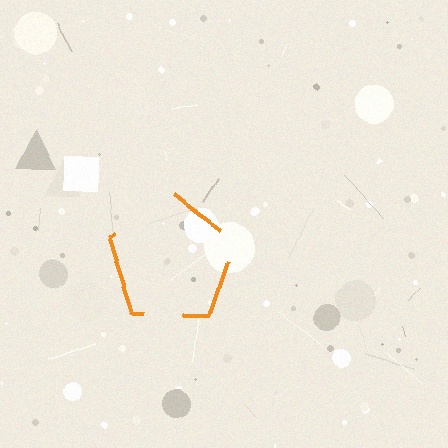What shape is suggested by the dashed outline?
The dashed outline suggests a pentagon.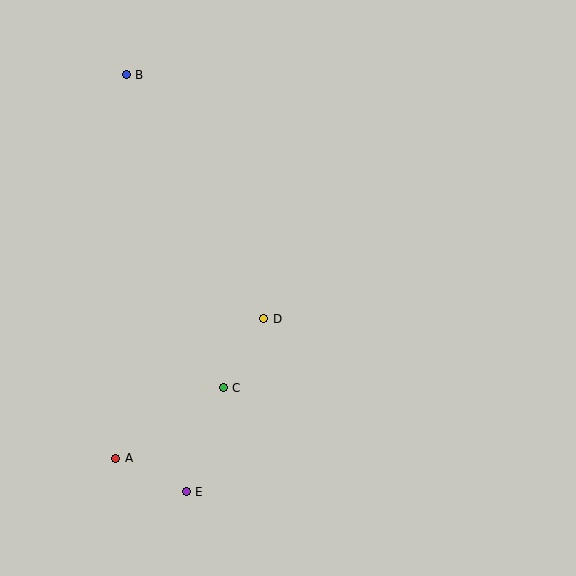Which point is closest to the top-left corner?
Point B is closest to the top-left corner.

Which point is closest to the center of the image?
Point D at (264, 319) is closest to the center.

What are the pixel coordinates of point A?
Point A is at (116, 458).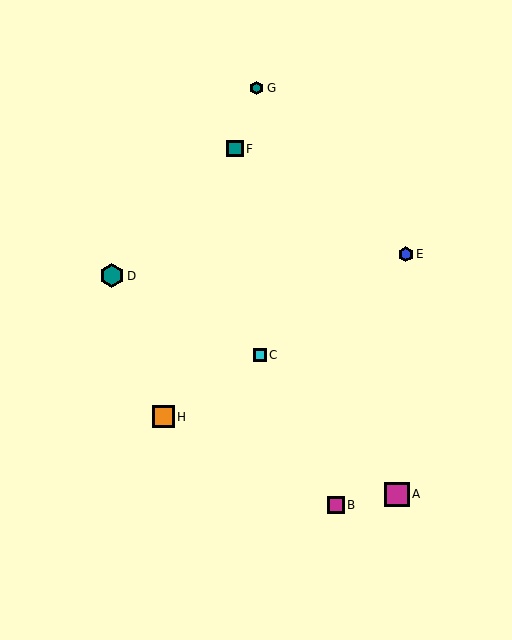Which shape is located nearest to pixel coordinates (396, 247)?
The blue hexagon (labeled E) at (406, 254) is nearest to that location.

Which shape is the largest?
The teal hexagon (labeled D) is the largest.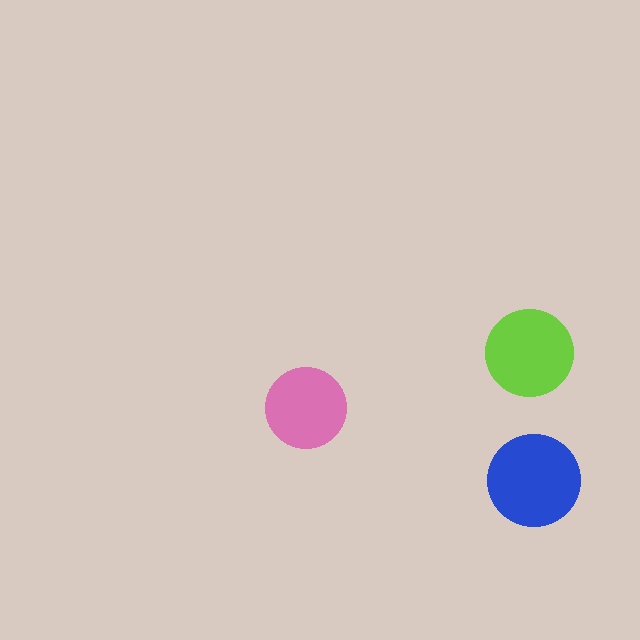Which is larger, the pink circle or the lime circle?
The lime one.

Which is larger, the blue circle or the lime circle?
The blue one.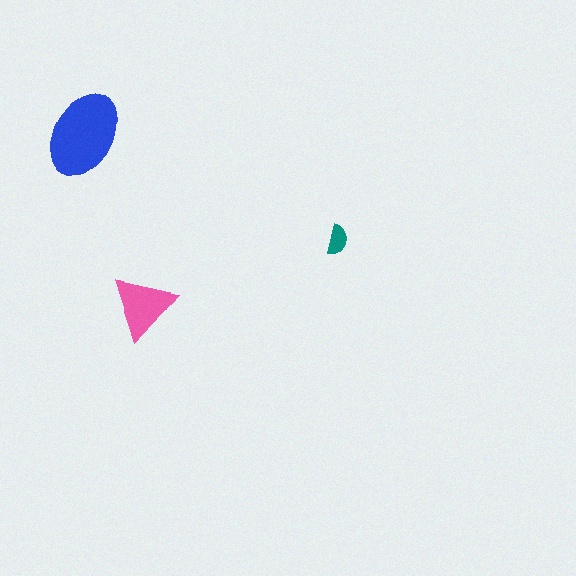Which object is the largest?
The blue ellipse.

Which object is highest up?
The blue ellipse is topmost.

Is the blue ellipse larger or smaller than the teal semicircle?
Larger.